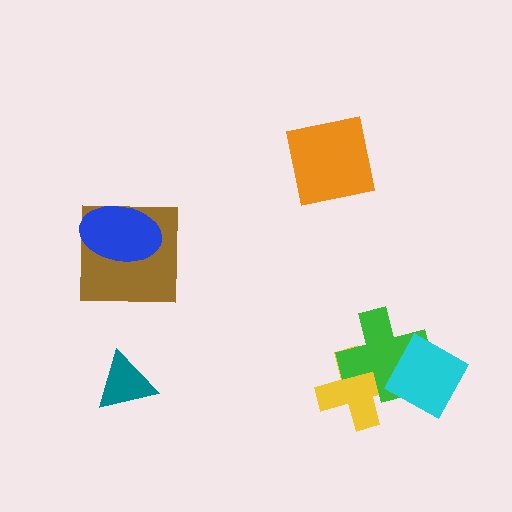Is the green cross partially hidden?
Yes, it is partially covered by another shape.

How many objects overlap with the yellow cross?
2 objects overlap with the yellow cross.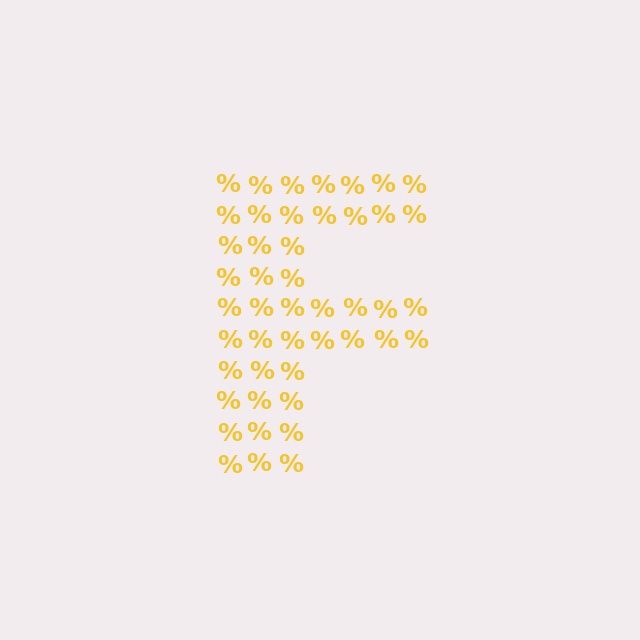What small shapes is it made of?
It is made of small percent signs.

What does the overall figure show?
The overall figure shows the letter F.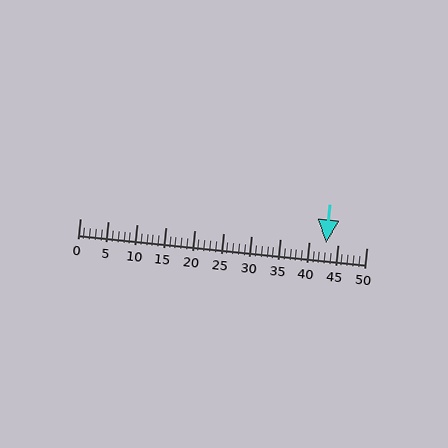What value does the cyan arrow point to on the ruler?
The cyan arrow points to approximately 43.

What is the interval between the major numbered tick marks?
The major tick marks are spaced 5 units apart.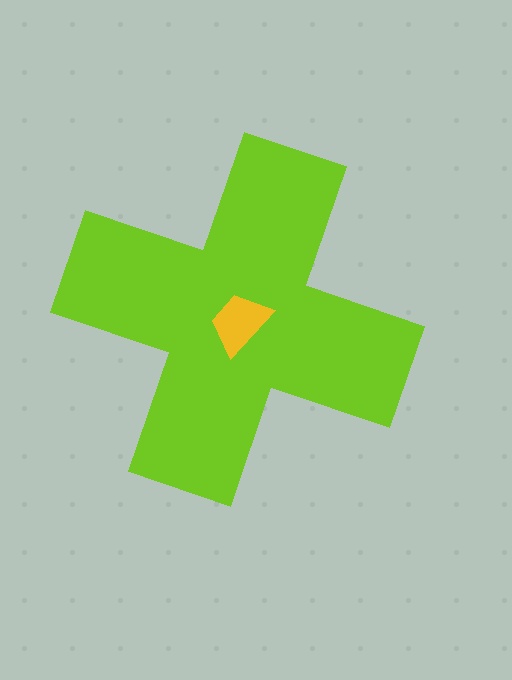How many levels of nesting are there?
2.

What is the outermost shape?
The lime cross.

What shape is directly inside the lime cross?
The yellow trapezoid.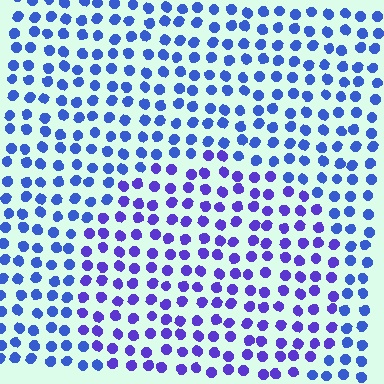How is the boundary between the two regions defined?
The boundary is defined purely by a slight shift in hue (about 30 degrees). Spacing, size, and orientation are identical on both sides.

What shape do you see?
I see a circle.